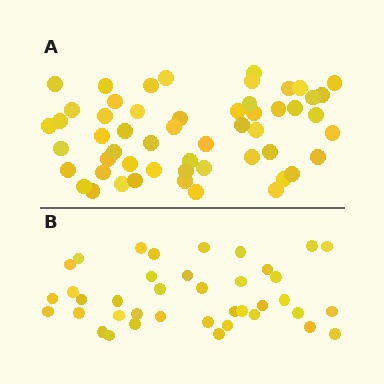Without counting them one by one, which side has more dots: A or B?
Region A (the top region) has more dots.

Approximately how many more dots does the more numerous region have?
Region A has approximately 15 more dots than region B.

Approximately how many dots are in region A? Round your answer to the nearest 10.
About 50 dots. (The exact count is 54, which rounds to 50.)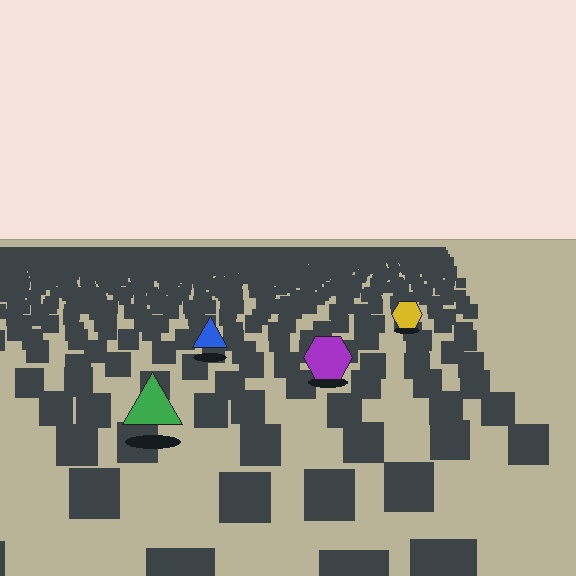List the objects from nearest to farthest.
From nearest to farthest: the green triangle, the purple hexagon, the blue triangle, the yellow hexagon.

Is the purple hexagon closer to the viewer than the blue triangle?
Yes. The purple hexagon is closer — you can tell from the texture gradient: the ground texture is coarser near it.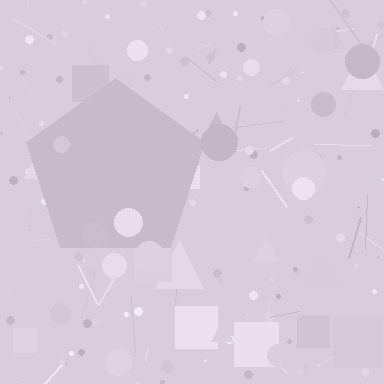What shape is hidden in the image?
A pentagon is hidden in the image.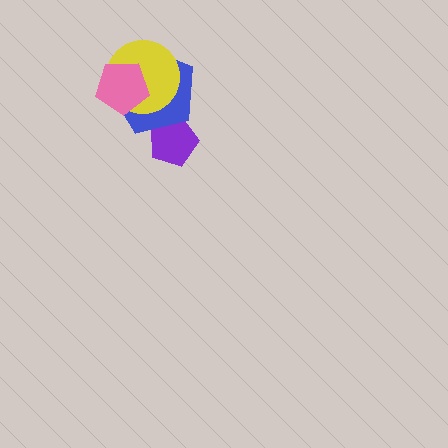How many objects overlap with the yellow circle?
2 objects overlap with the yellow circle.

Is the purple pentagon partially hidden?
Yes, it is partially covered by another shape.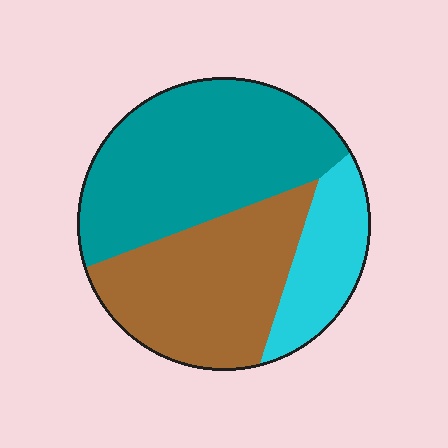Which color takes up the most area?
Teal, at roughly 45%.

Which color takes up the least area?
Cyan, at roughly 15%.